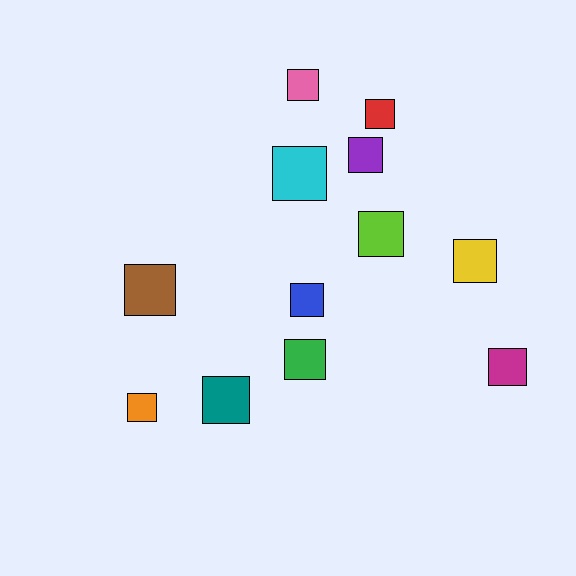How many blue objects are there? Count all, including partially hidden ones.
There is 1 blue object.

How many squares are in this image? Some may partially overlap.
There are 12 squares.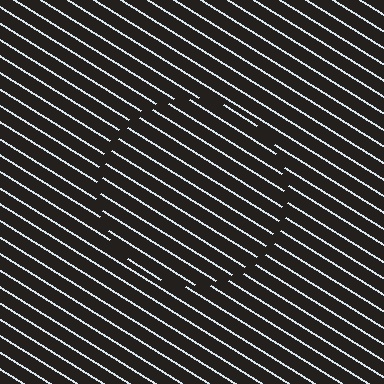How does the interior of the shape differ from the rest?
The interior of the shape contains the same grating, shifted by half a period — the contour is defined by the phase discontinuity where line-ends from the inner and outer gratings abut.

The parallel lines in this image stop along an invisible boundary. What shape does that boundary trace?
An illusory circle. The interior of the shape contains the same grating, shifted by half a period — the contour is defined by the phase discontinuity where line-ends from the inner and outer gratings abut.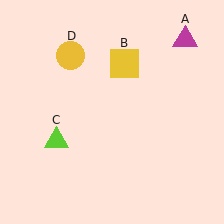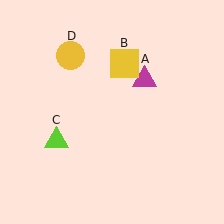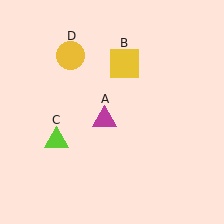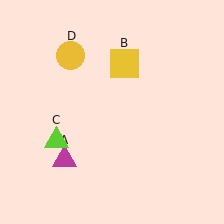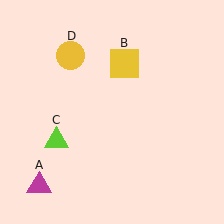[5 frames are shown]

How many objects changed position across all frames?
1 object changed position: magenta triangle (object A).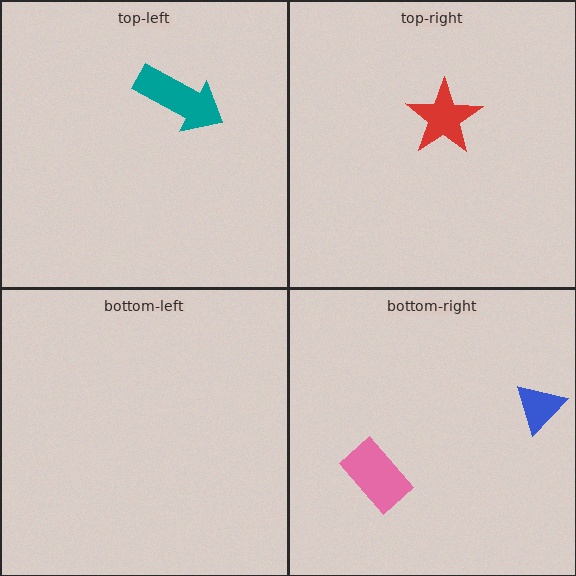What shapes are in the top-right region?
The red star.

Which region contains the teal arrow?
The top-left region.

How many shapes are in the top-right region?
1.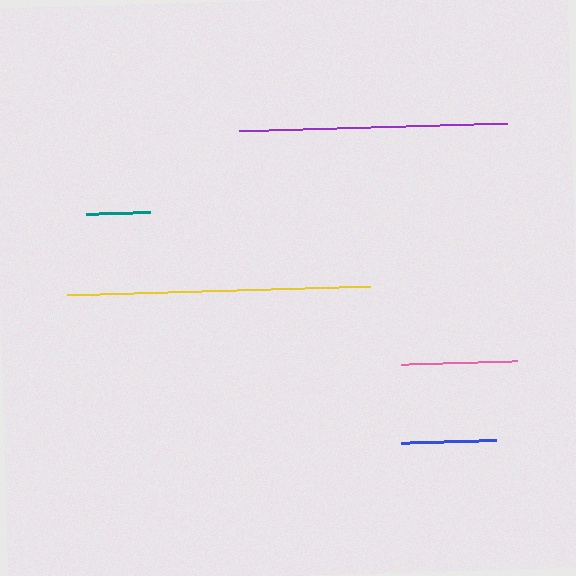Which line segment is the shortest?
The teal line is the shortest at approximately 64 pixels.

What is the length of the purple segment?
The purple segment is approximately 269 pixels long.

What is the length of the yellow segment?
The yellow segment is approximately 303 pixels long.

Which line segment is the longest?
The yellow line is the longest at approximately 303 pixels.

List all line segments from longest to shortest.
From longest to shortest: yellow, purple, pink, blue, teal.